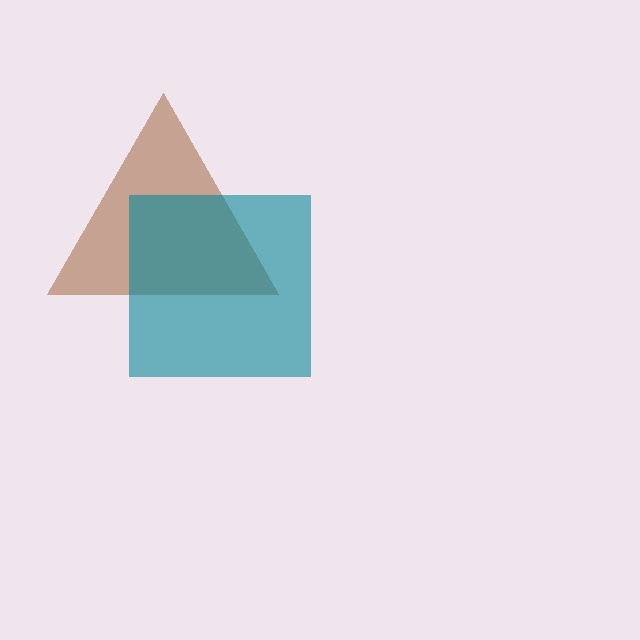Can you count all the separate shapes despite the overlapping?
Yes, there are 2 separate shapes.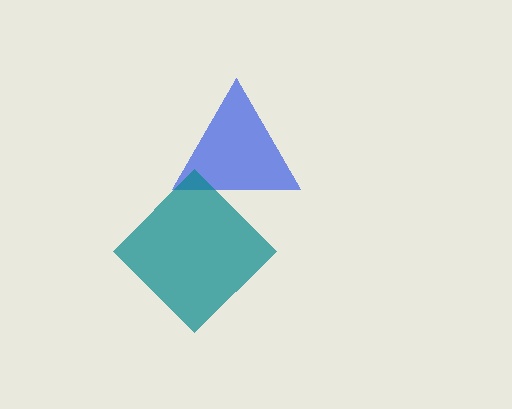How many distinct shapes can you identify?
There are 2 distinct shapes: a blue triangle, a teal diamond.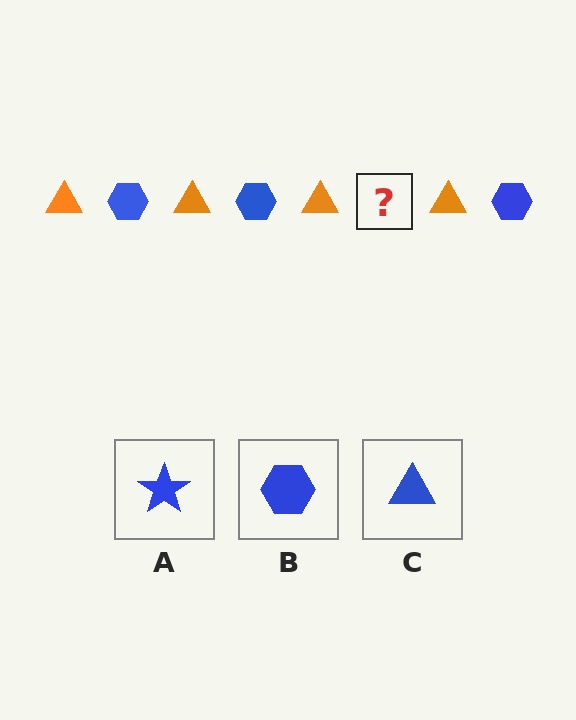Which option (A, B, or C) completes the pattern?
B.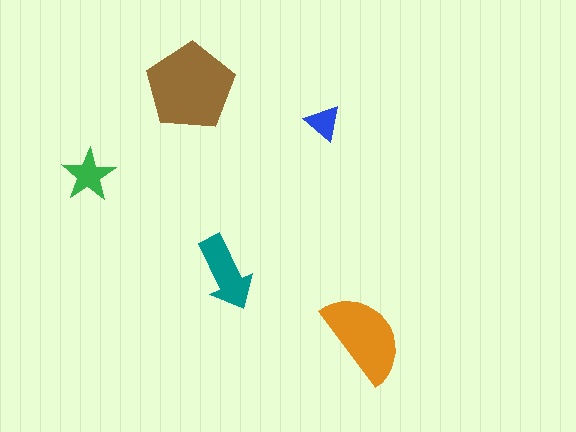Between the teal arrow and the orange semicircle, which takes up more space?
The orange semicircle.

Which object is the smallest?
The blue triangle.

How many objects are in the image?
There are 5 objects in the image.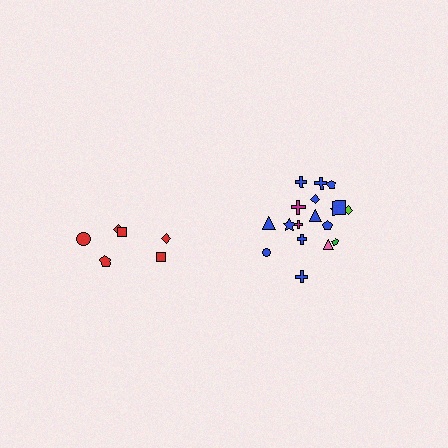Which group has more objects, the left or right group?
The right group.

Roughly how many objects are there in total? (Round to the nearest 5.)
Roughly 25 objects in total.